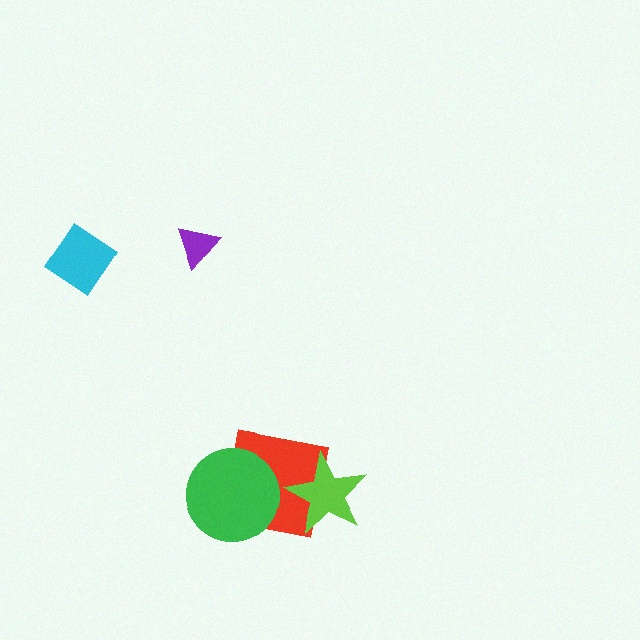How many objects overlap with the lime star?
1 object overlaps with the lime star.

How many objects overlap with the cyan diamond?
0 objects overlap with the cyan diamond.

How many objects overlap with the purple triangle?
0 objects overlap with the purple triangle.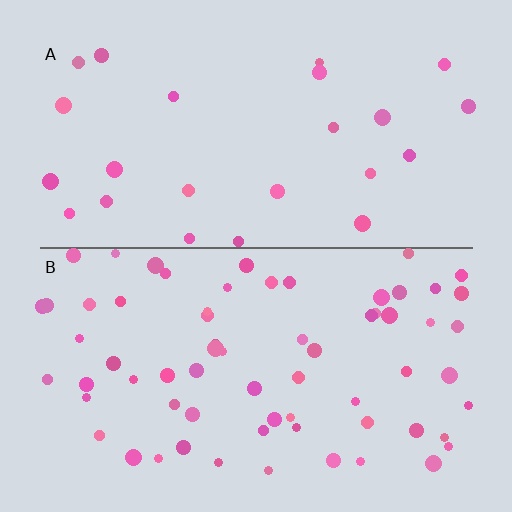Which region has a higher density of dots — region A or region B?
B (the bottom).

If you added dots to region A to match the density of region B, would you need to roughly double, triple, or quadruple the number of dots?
Approximately triple.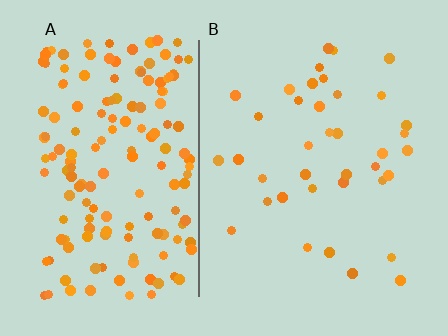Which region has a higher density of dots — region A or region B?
A (the left).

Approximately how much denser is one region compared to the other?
Approximately 4.4× — region A over region B.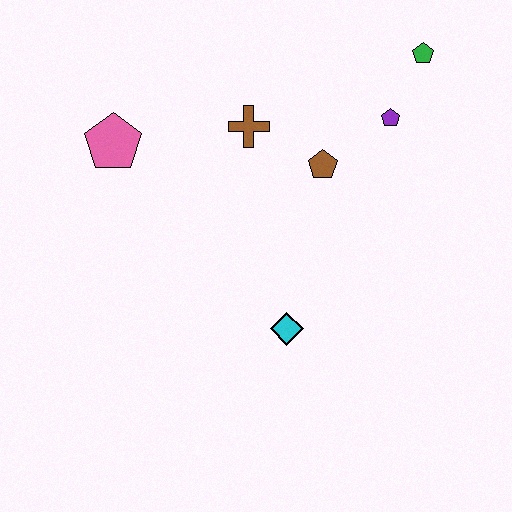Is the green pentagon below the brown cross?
No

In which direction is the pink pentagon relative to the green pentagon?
The pink pentagon is to the left of the green pentagon.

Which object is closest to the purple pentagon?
The green pentagon is closest to the purple pentagon.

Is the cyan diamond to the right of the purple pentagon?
No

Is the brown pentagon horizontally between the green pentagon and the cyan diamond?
Yes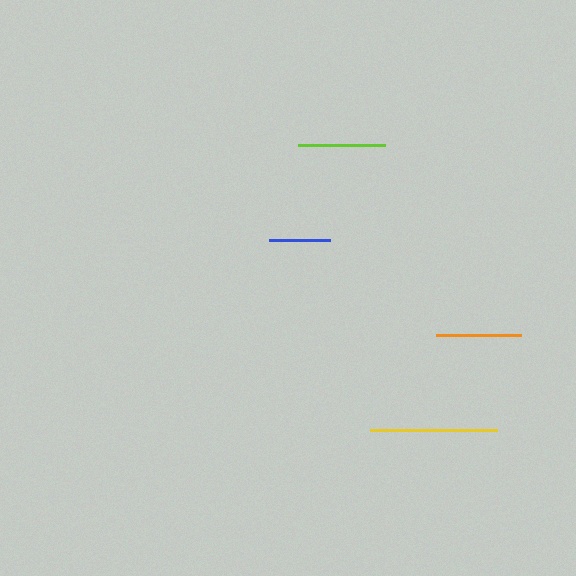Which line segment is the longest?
The yellow line is the longest at approximately 127 pixels.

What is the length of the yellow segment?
The yellow segment is approximately 127 pixels long.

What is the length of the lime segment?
The lime segment is approximately 87 pixels long.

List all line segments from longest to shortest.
From longest to shortest: yellow, lime, orange, blue.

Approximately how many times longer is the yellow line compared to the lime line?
The yellow line is approximately 1.5 times the length of the lime line.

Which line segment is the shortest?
The blue line is the shortest at approximately 61 pixels.